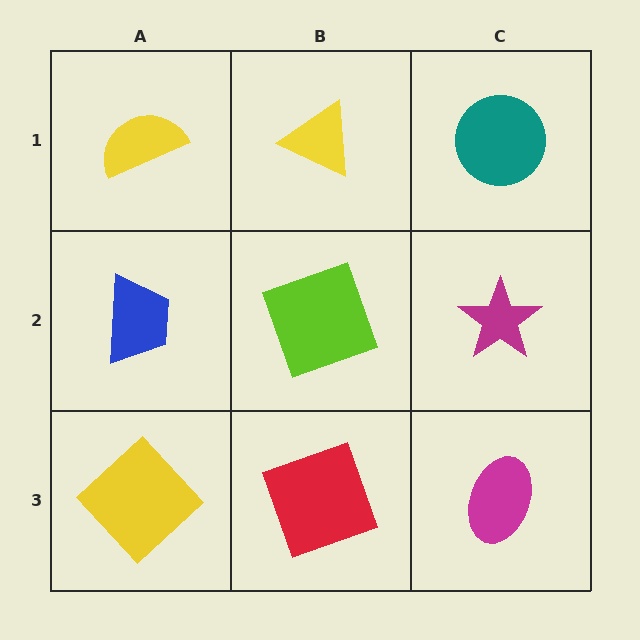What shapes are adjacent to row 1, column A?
A blue trapezoid (row 2, column A), a yellow triangle (row 1, column B).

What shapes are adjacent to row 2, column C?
A teal circle (row 1, column C), a magenta ellipse (row 3, column C), a lime square (row 2, column B).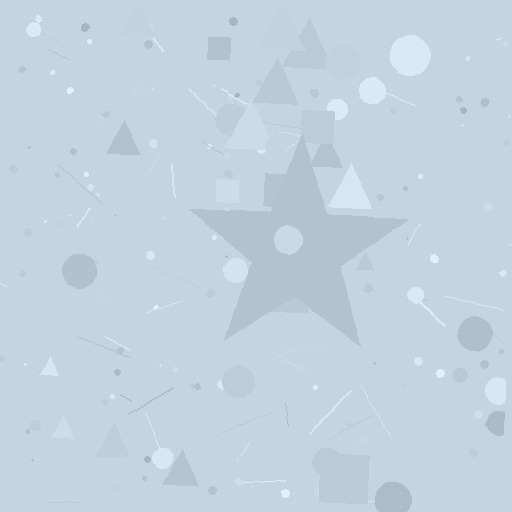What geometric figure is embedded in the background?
A star is embedded in the background.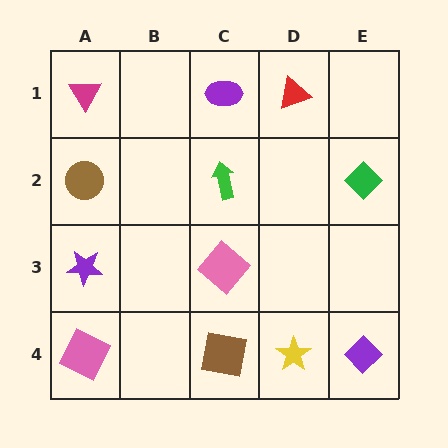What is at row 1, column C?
A purple ellipse.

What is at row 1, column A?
A magenta triangle.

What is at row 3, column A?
A purple star.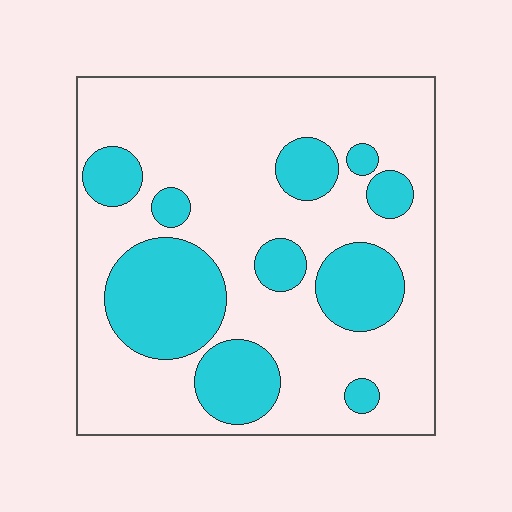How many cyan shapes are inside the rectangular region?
10.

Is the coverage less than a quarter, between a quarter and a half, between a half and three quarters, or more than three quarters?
Between a quarter and a half.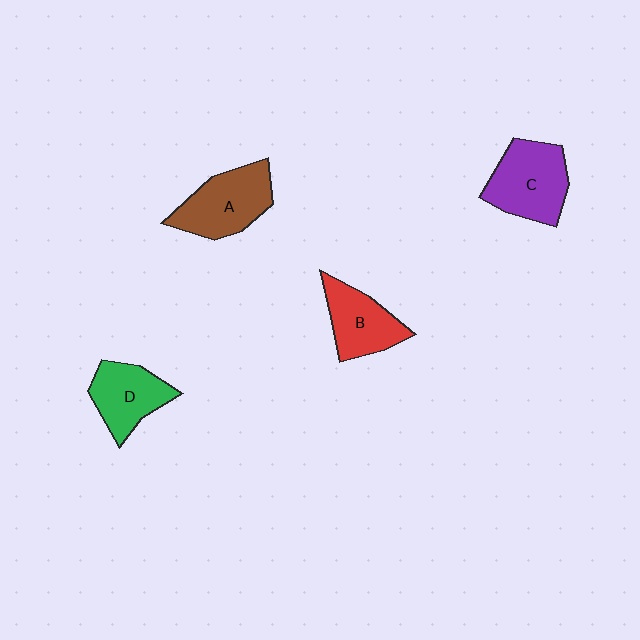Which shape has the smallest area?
Shape D (green).